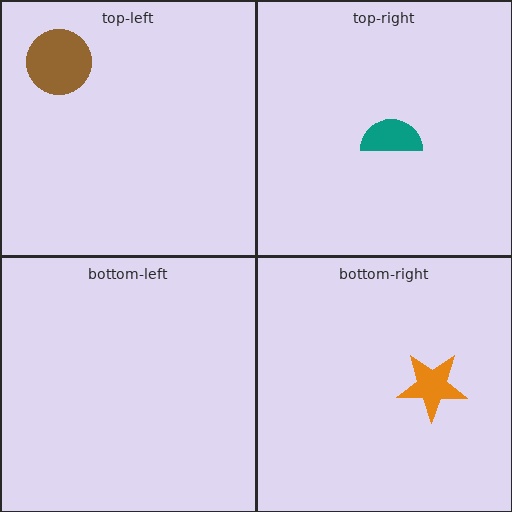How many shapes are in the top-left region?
1.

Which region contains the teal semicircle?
The top-right region.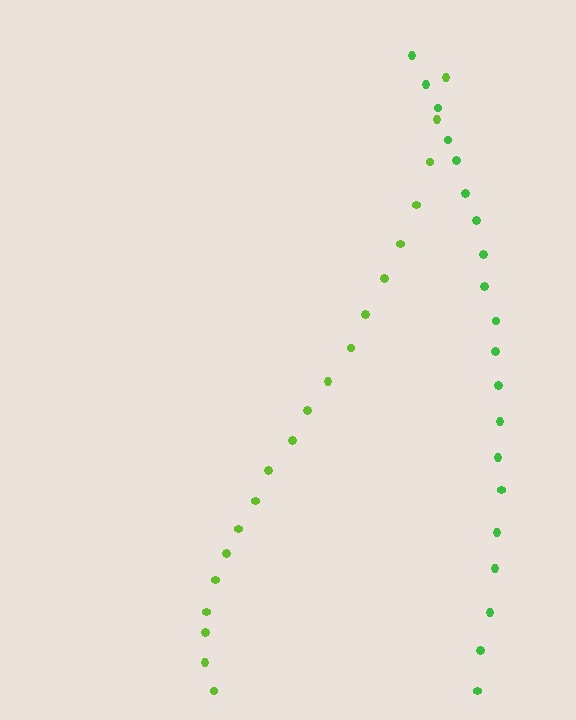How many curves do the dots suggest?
There are 2 distinct paths.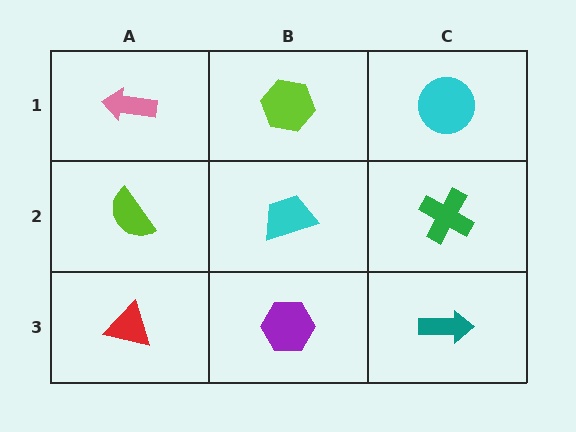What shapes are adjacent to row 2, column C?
A cyan circle (row 1, column C), a teal arrow (row 3, column C), a cyan trapezoid (row 2, column B).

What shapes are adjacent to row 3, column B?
A cyan trapezoid (row 2, column B), a red triangle (row 3, column A), a teal arrow (row 3, column C).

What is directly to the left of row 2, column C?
A cyan trapezoid.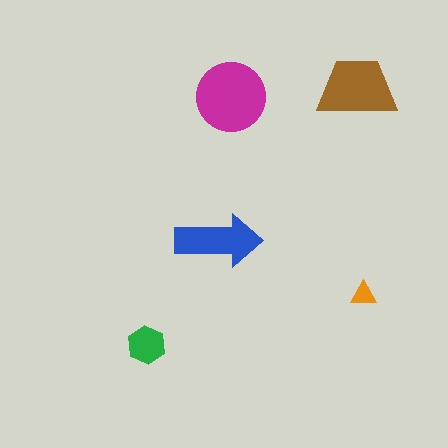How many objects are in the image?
There are 5 objects in the image.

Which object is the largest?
The magenta circle.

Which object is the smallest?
The orange triangle.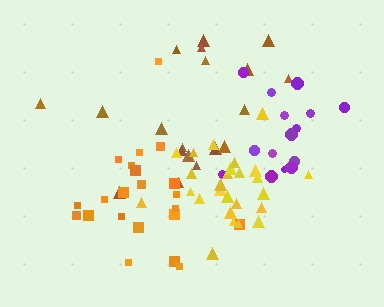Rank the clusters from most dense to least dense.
yellow, purple, orange, brown.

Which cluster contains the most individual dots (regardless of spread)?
Yellow (26).